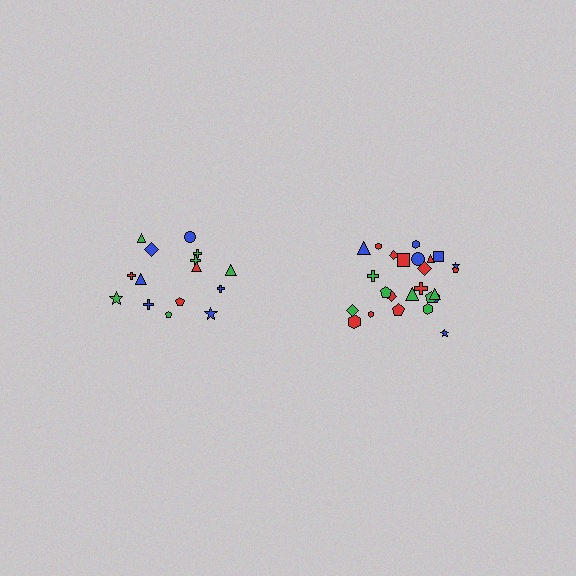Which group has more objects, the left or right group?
The right group.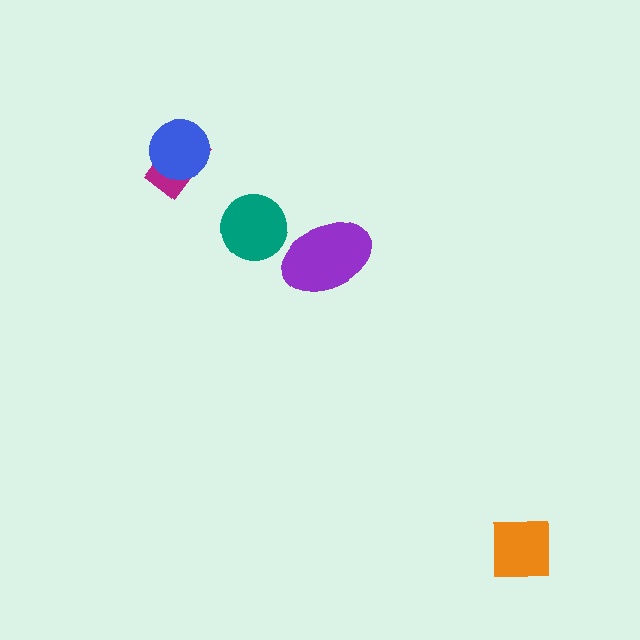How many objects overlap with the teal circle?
0 objects overlap with the teal circle.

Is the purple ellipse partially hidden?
No, no other shape covers it.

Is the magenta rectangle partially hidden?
Yes, it is partially covered by another shape.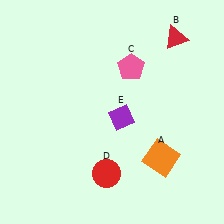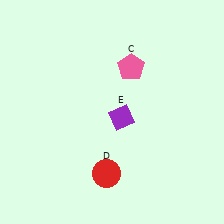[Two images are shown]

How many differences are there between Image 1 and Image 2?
There are 2 differences between the two images.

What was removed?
The orange square (A), the red triangle (B) were removed in Image 2.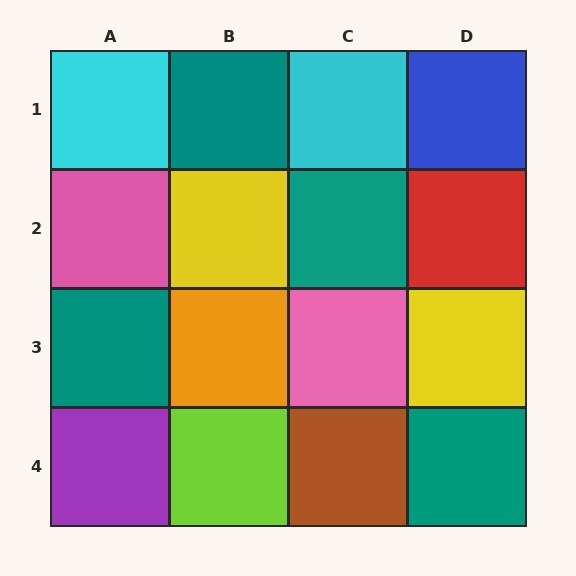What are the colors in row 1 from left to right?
Cyan, teal, cyan, blue.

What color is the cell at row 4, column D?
Teal.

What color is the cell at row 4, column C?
Brown.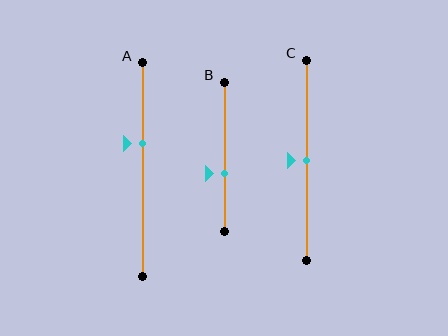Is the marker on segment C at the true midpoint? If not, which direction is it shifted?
Yes, the marker on segment C is at the true midpoint.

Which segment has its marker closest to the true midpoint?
Segment C has its marker closest to the true midpoint.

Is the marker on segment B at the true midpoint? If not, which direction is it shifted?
No, the marker on segment B is shifted downward by about 11% of the segment length.